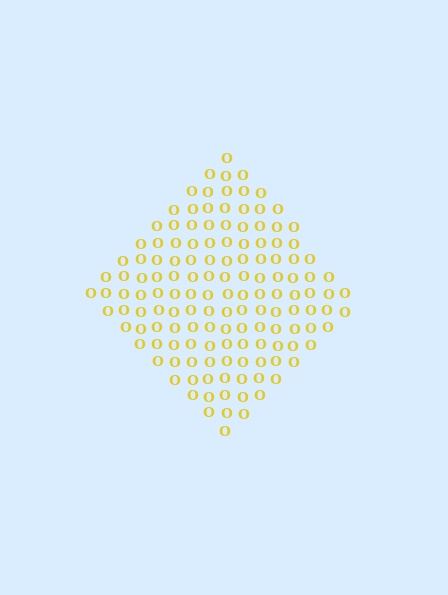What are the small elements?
The small elements are letter O's.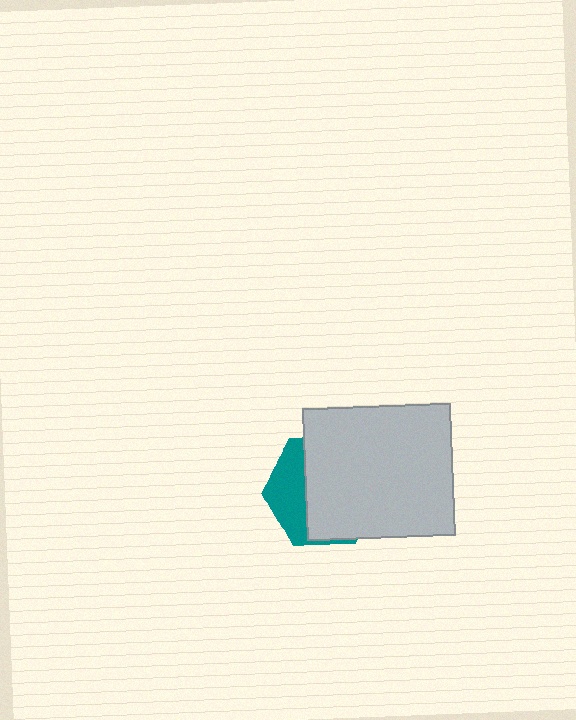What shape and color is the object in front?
The object in front is a light gray rectangle.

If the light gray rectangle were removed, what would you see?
You would see the complete teal hexagon.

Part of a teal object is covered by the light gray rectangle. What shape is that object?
It is a hexagon.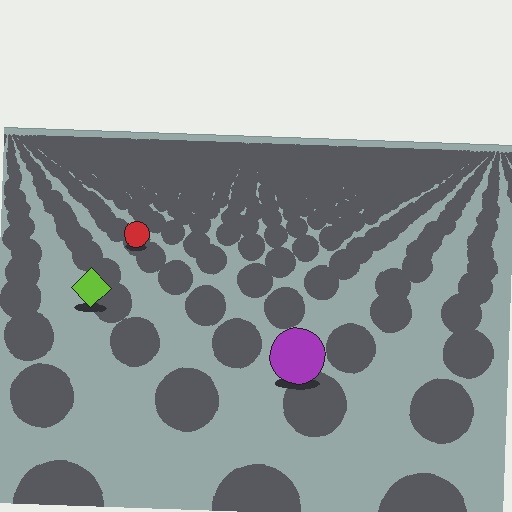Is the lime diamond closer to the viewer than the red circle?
Yes. The lime diamond is closer — you can tell from the texture gradient: the ground texture is coarser near it.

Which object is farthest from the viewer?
The red circle is farthest from the viewer. It appears smaller and the ground texture around it is denser.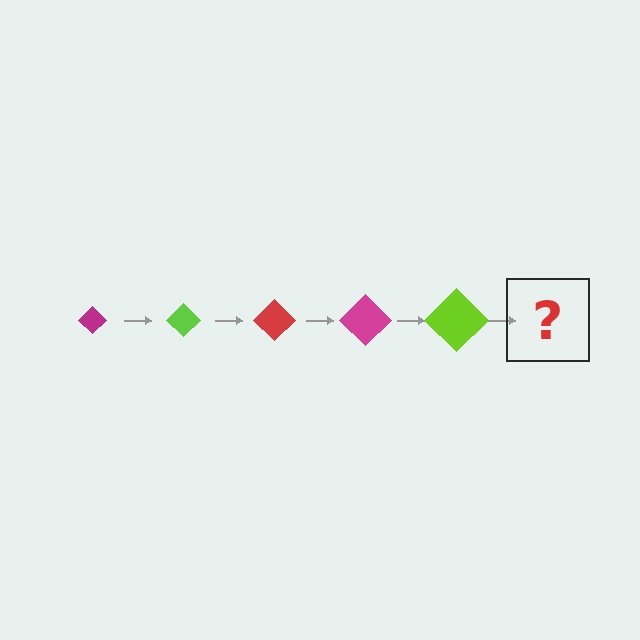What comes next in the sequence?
The next element should be a red diamond, larger than the previous one.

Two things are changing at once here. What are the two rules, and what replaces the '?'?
The two rules are that the diamond grows larger each step and the color cycles through magenta, lime, and red. The '?' should be a red diamond, larger than the previous one.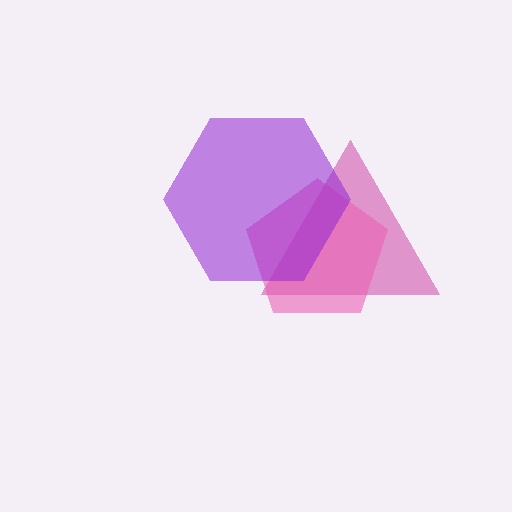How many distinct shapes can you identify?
There are 3 distinct shapes: a magenta triangle, a pink pentagon, a purple hexagon.